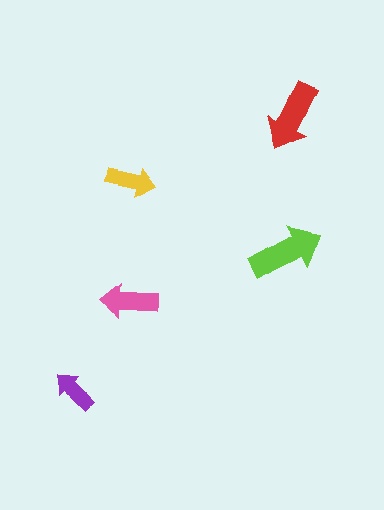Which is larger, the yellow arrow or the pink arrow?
The pink one.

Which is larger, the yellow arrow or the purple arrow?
The yellow one.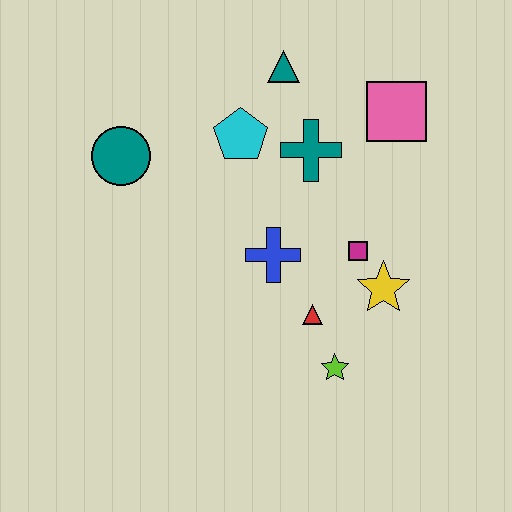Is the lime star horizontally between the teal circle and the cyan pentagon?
No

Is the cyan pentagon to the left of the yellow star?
Yes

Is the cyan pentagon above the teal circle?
Yes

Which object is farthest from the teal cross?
The lime star is farthest from the teal cross.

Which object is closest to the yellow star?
The magenta square is closest to the yellow star.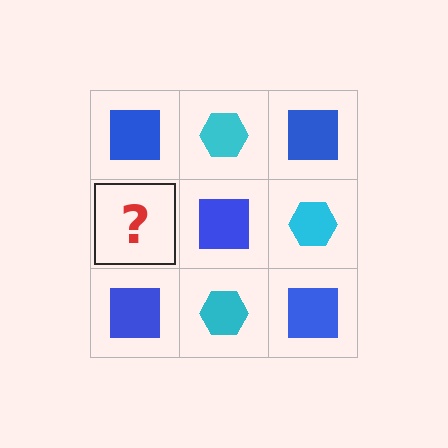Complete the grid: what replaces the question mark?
The question mark should be replaced with a cyan hexagon.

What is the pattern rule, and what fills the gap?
The rule is that it alternates blue square and cyan hexagon in a checkerboard pattern. The gap should be filled with a cyan hexagon.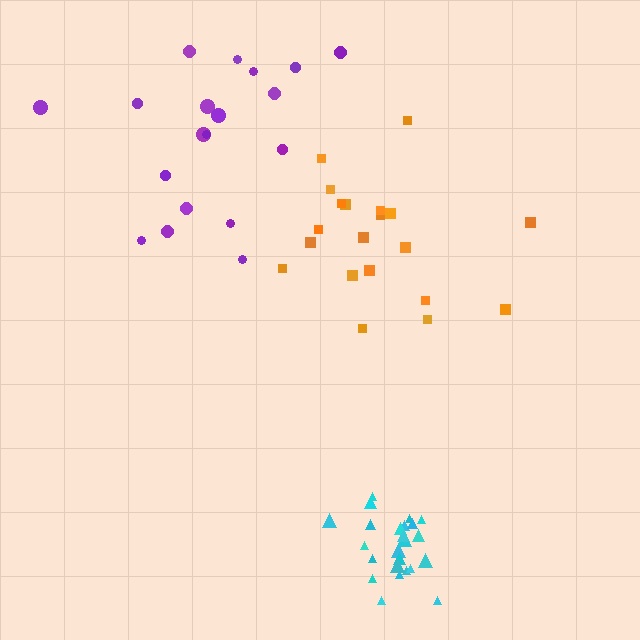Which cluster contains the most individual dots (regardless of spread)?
Cyan (24).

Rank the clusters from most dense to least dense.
cyan, orange, purple.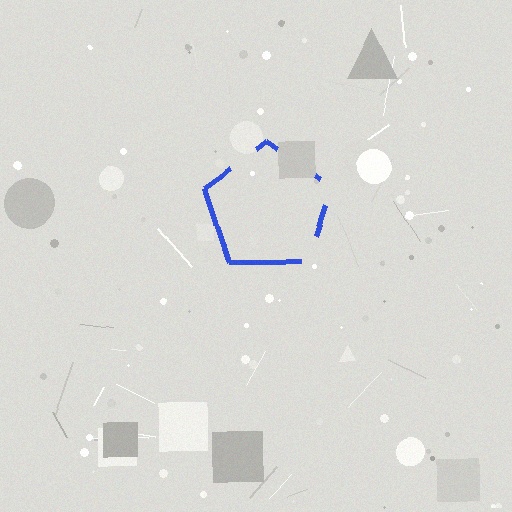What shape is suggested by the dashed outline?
The dashed outline suggests a pentagon.